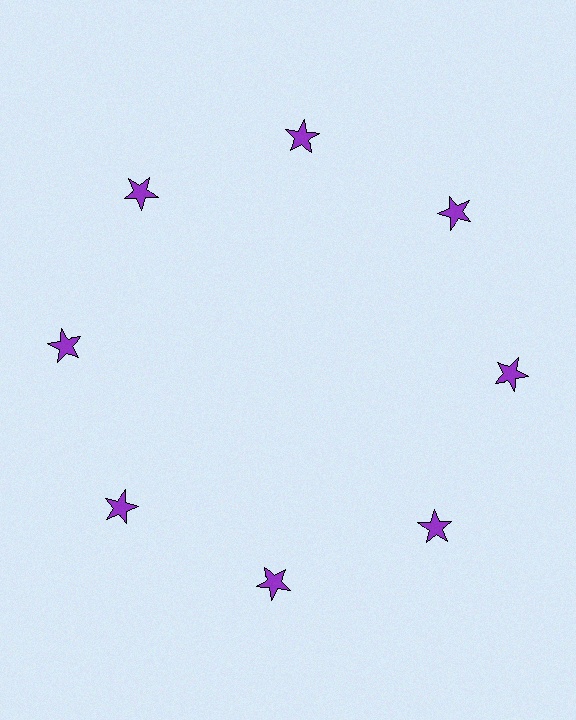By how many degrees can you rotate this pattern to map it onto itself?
The pattern maps onto itself every 45 degrees of rotation.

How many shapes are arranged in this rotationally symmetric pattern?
There are 8 shapes, arranged in 8 groups of 1.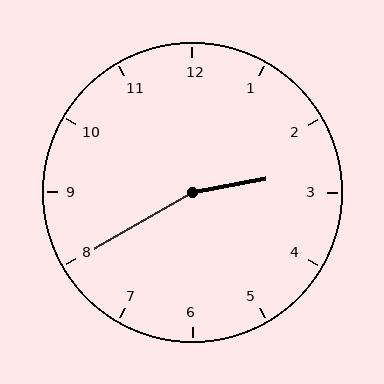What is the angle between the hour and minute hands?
Approximately 160 degrees.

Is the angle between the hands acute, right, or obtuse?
It is obtuse.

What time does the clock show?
2:40.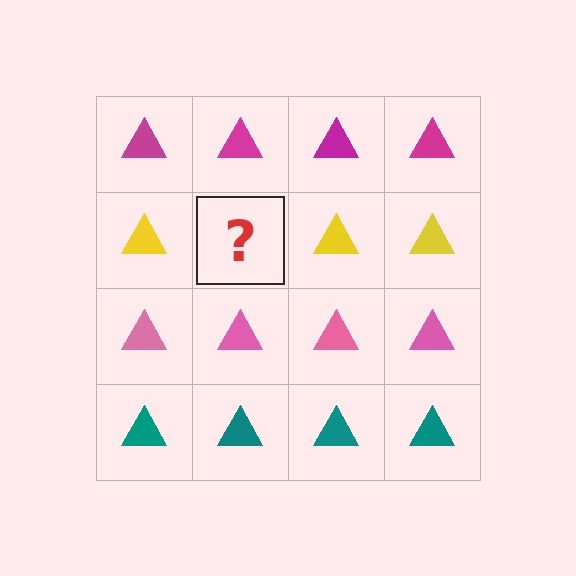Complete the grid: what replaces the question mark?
The question mark should be replaced with a yellow triangle.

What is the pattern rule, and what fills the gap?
The rule is that each row has a consistent color. The gap should be filled with a yellow triangle.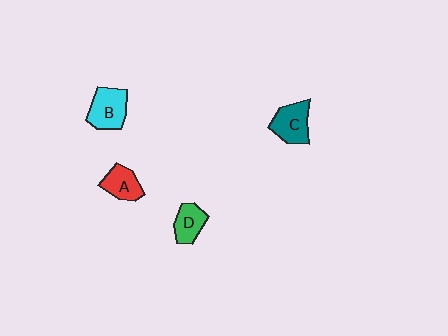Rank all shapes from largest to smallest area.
From largest to smallest: B (cyan), C (teal), A (red), D (green).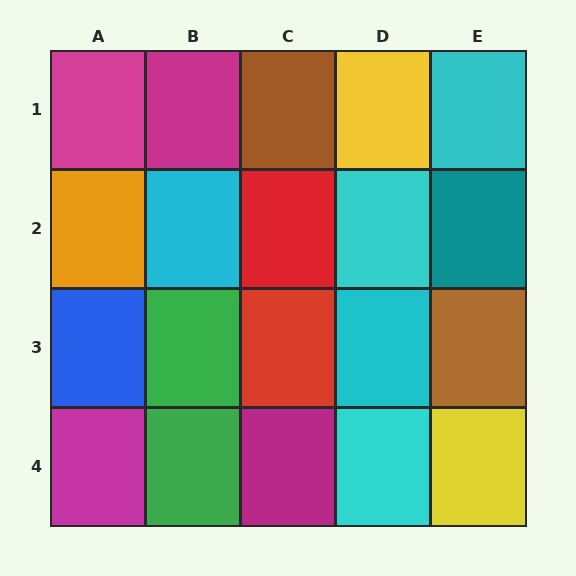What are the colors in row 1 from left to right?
Magenta, magenta, brown, yellow, cyan.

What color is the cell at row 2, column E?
Teal.